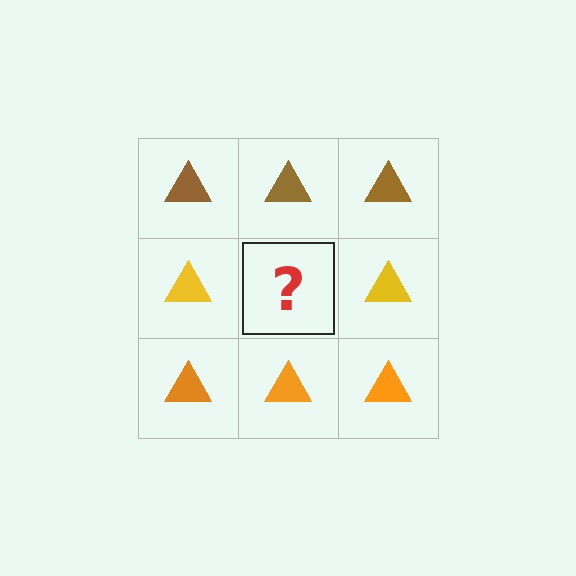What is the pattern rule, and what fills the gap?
The rule is that each row has a consistent color. The gap should be filled with a yellow triangle.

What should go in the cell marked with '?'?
The missing cell should contain a yellow triangle.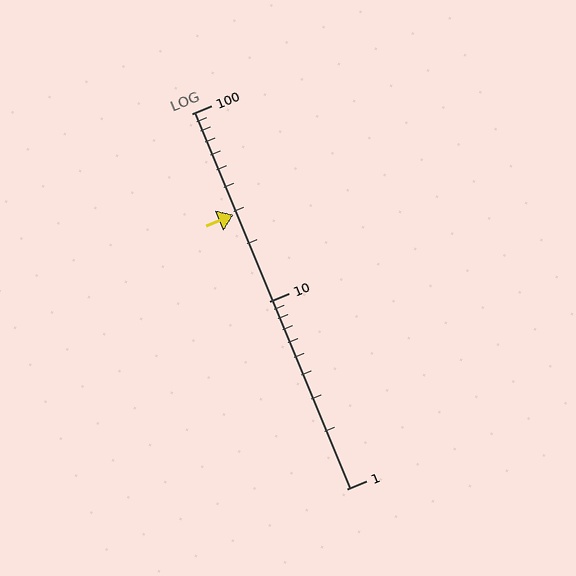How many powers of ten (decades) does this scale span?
The scale spans 2 decades, from 1 to 100.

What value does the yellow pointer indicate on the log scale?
The pointer indicates approximately 29.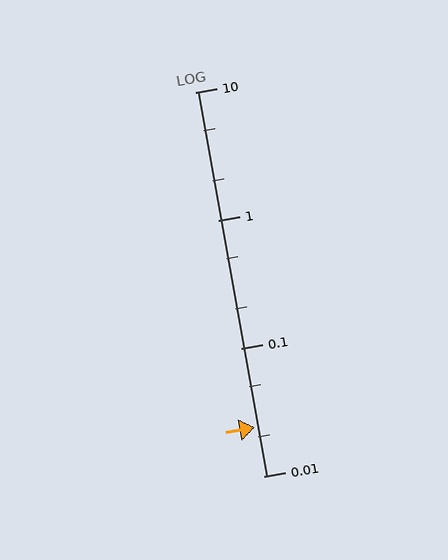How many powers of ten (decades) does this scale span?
The scale spans 3 decades, from 0.01 to 10.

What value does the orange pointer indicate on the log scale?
The pointer indicates approximately 0.024.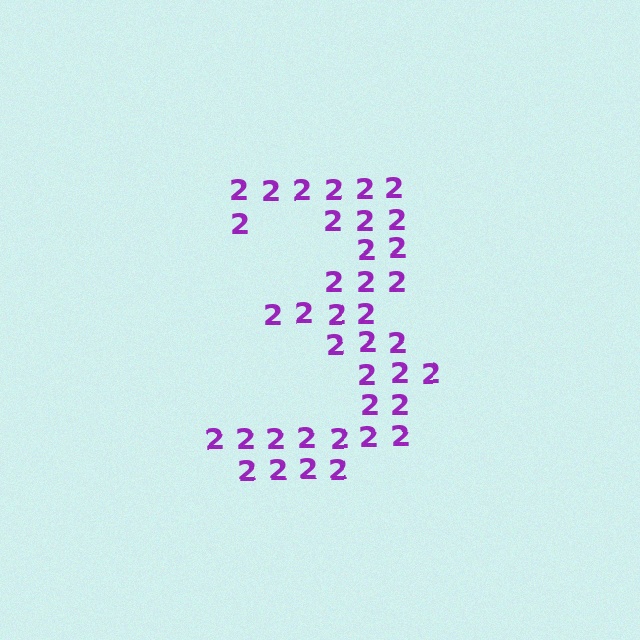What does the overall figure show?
The overall figure shows the digit 3.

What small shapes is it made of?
It is made of small digit 2's.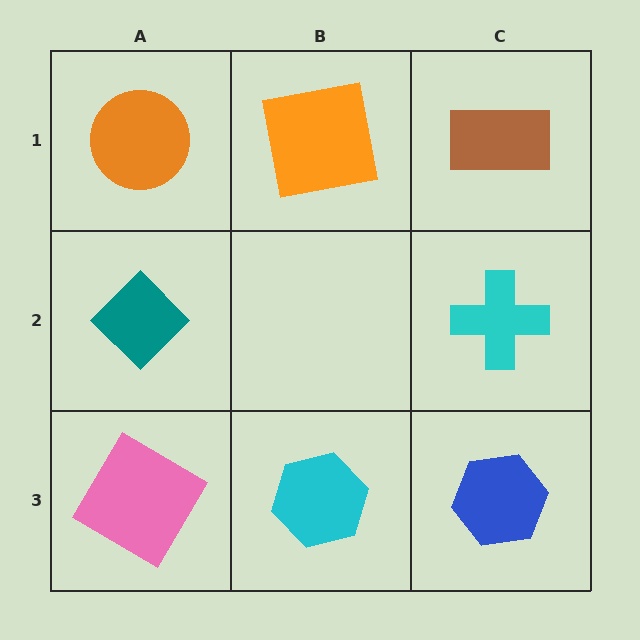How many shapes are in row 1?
3 shapes.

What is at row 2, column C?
A cyan cross.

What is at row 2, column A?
A teal diamond.